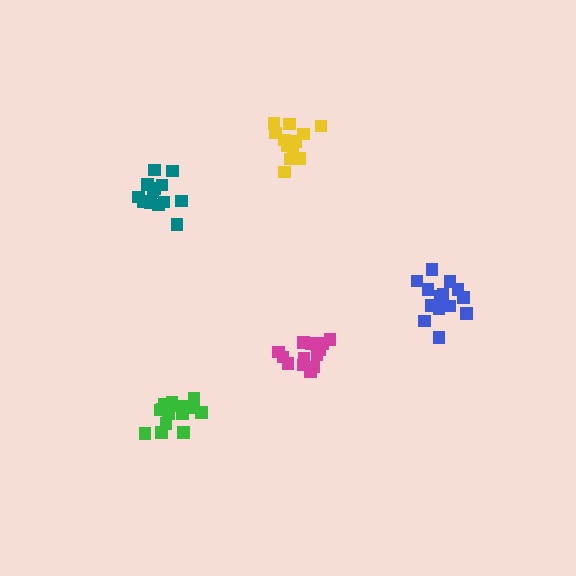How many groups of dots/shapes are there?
There are 5 groups.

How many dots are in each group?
Group 1: 17 dots, Group 2: 13 dots, Group 3: 13 dots, Group 4: 12 dots, Group 5: 14 dots (69 total).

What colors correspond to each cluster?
The clusters are colored: green, magenta, teal, yellow, blue.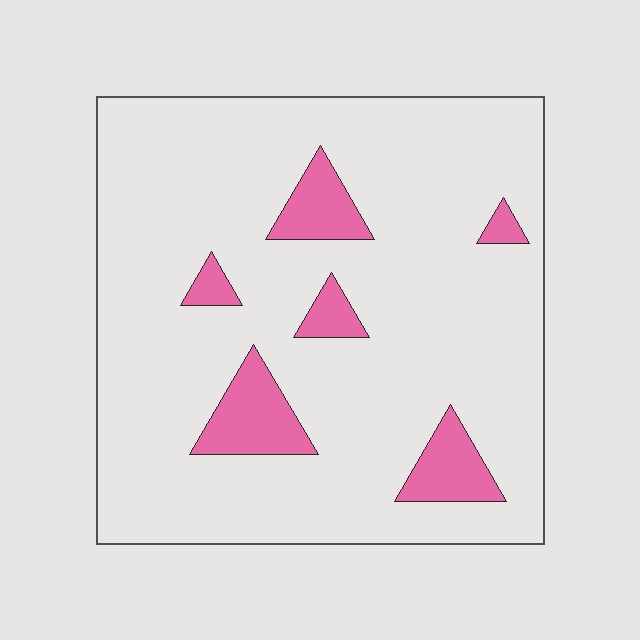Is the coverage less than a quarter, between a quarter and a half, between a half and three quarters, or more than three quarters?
Less than a quarter.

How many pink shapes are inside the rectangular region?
6.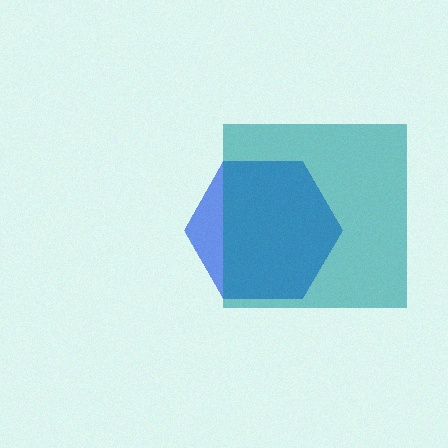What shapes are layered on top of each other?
The layered shapes are: a blue hexagon, a teal square.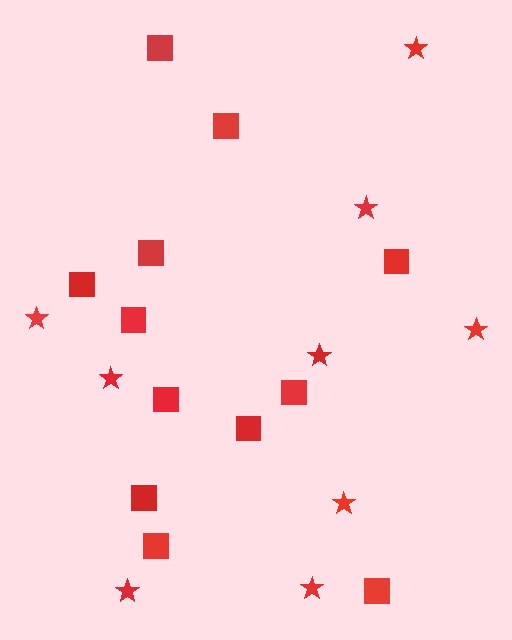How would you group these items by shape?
There are 2 groups: one group of squares (12) and one group of stars (9).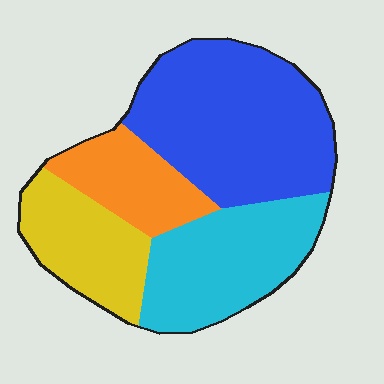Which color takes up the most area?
Blue, at roughly 40%.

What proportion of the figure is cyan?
Cyan takes up between a sixth and a third of the figure.